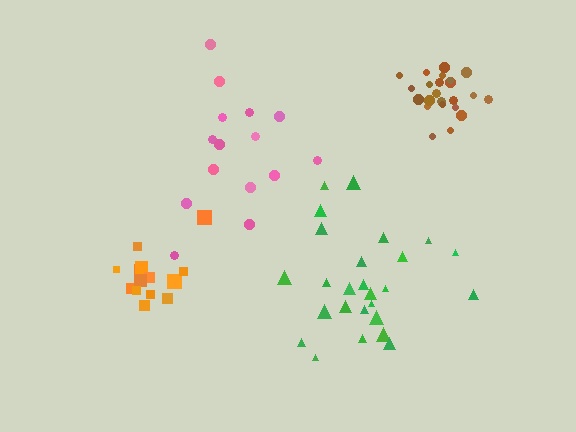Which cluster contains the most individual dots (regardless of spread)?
Green (26).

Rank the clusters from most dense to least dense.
brown, orange, green, pink.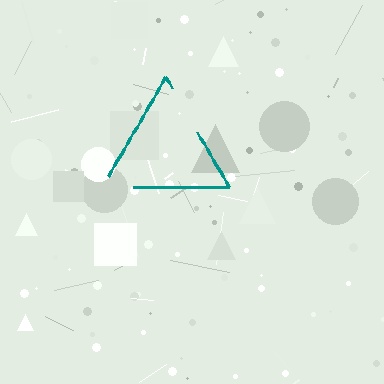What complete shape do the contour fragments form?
The contour fragments form a triangle.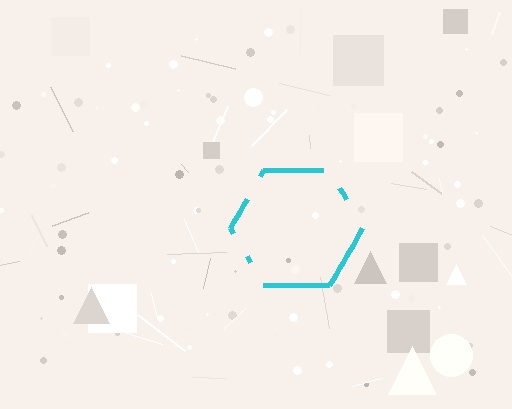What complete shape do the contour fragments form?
The contour fragments form a hexagon.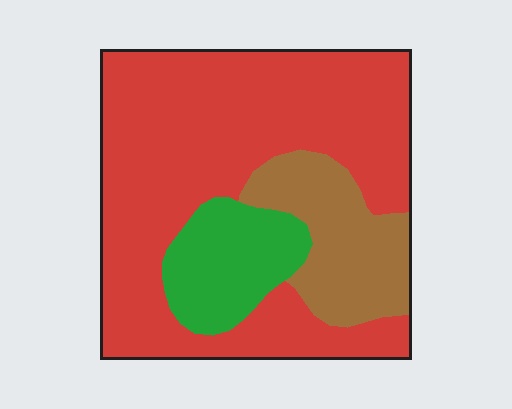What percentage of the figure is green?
Green covers roughly 15% of the figure.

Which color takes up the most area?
Red, at roughly 65%.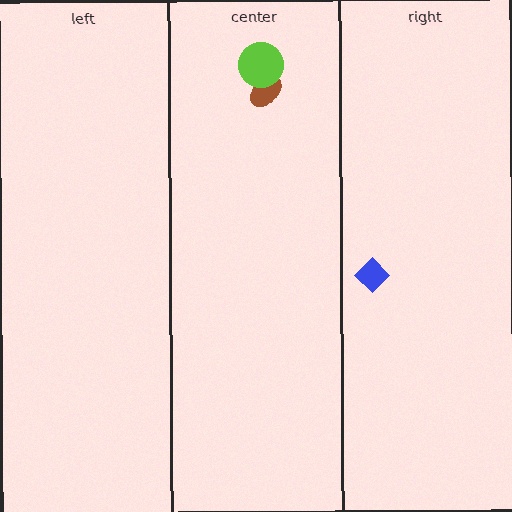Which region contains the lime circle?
The center region.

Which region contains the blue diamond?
The right region.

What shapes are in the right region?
The blue diamond.